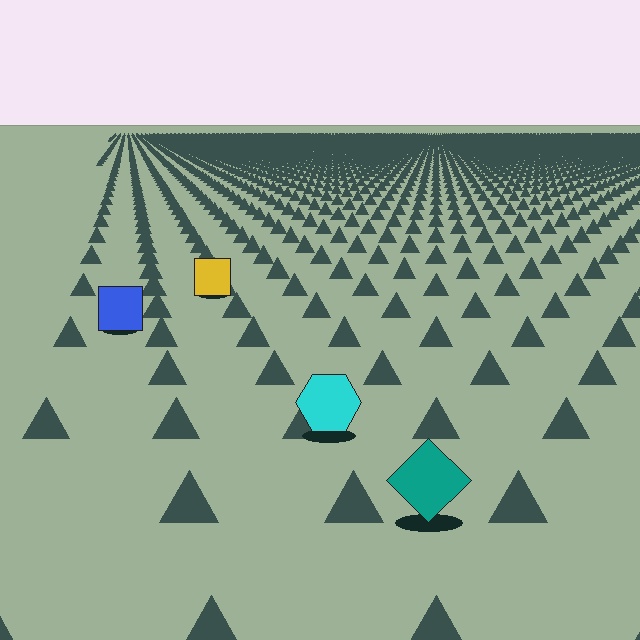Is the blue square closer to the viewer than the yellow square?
Yes. The blue square is closer — you can tell from the texture gradient: the ground texture is coarser near it.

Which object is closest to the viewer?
The teal diamond is closest. The texture marks near it are larger and more spread out.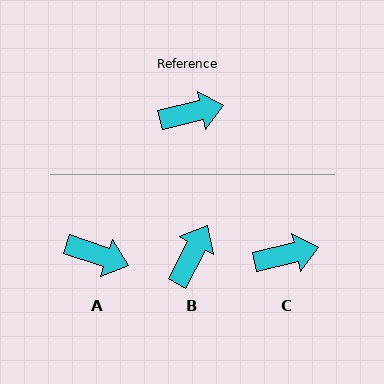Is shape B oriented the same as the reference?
No, it is off by about 50 degrees.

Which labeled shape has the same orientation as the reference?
C.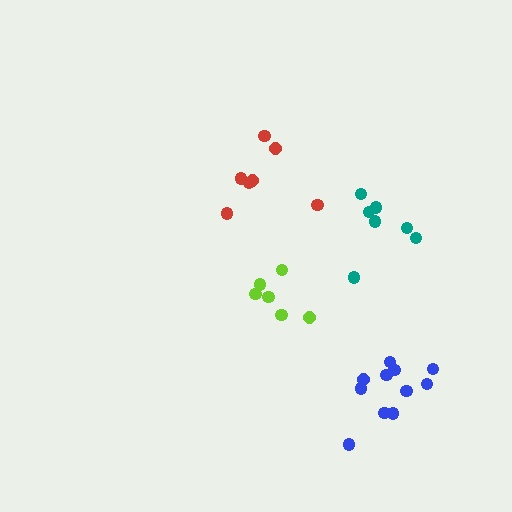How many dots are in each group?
Group 1: 7 dots, Group 2: 6 dots, Group 3: 11 dots, Group 4: 7 dots (31 total).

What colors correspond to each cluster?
The clusters are colored: red, lime, blue, teal.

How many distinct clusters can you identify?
There are 4 distinct clusters.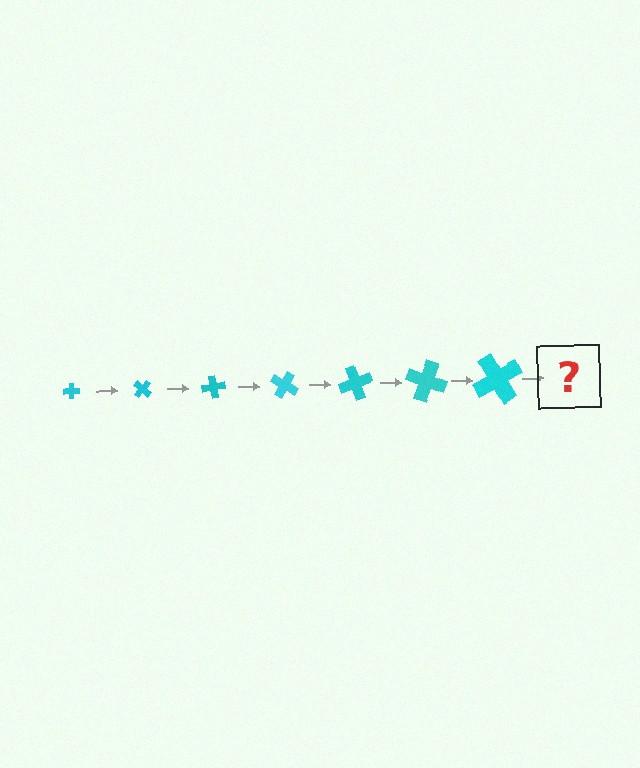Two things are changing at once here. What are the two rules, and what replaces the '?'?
The two rules are that the cross grows larger each step and it rotates 40 degrees each step. The '?' should be a cross, larger than the previous one and rotated 280 degrees from the start.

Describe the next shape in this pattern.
It should be a cross, larger than the previous one and rotated 280 degrees from the start.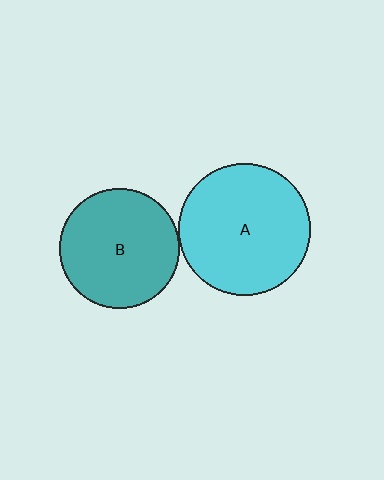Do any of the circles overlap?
No, none of the circles overlap.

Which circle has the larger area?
Circle A (cyan).